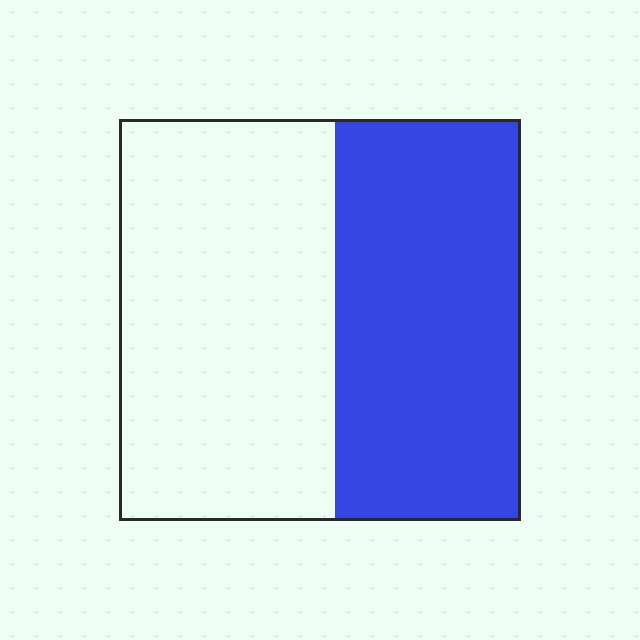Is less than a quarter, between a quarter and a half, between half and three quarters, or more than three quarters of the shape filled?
Between a quarter and a half.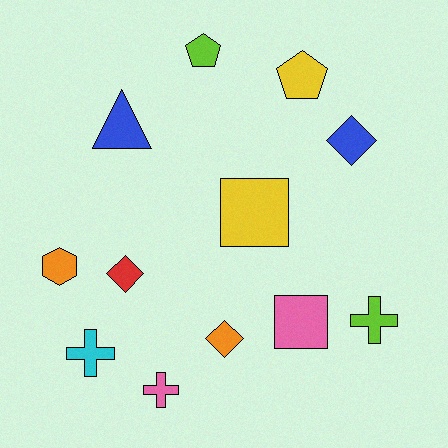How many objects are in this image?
There are 12 objects.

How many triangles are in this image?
There is 1 triangle.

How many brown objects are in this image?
There are no brown objects.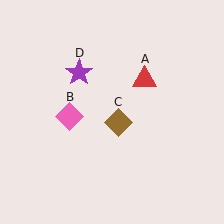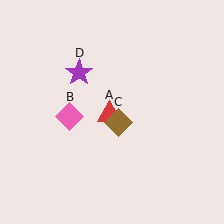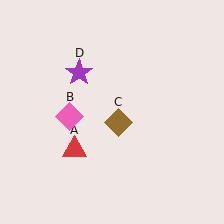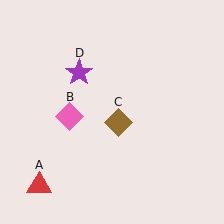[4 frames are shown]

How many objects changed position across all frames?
1 object changed position: red triangle (object A).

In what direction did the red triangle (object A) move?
The red triangle (object A) moved down and to the left.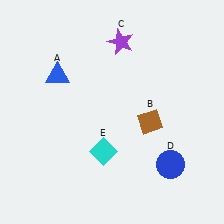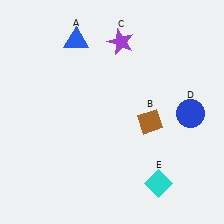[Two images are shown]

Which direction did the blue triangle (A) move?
The blue triangle (A) moved up.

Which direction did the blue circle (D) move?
The blue circle (D) moved up.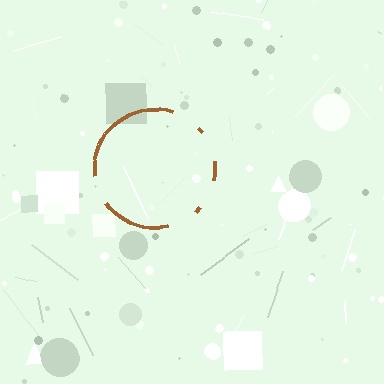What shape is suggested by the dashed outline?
The dashed outline suggests a circle.